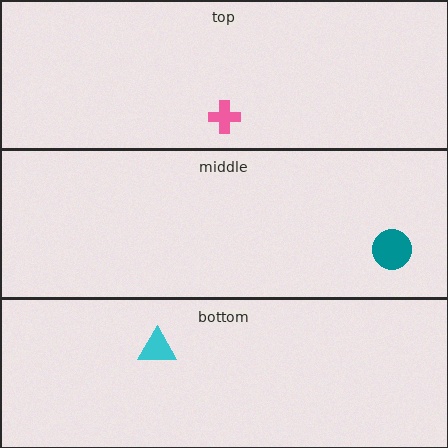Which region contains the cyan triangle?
The bottom region.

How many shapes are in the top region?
1.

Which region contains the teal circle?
The middle region.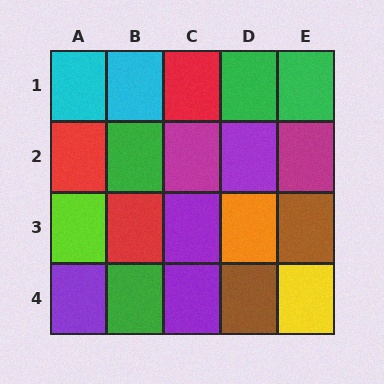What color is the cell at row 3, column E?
Brown.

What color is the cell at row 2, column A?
Red.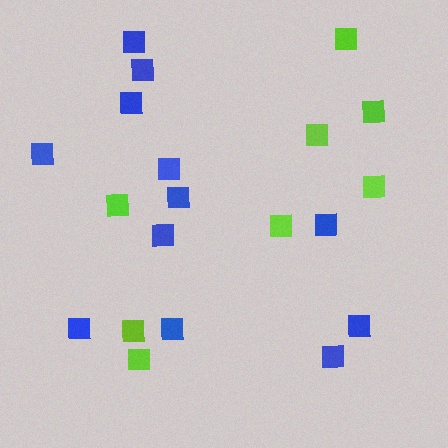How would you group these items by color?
There are 2 groups: one group of lime squares (8) and one group of blue squares (12).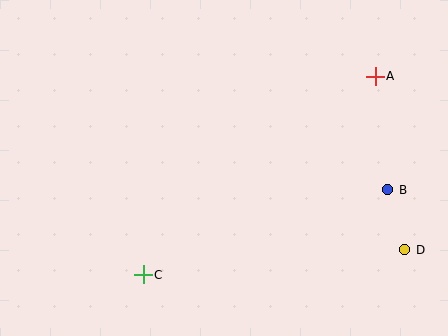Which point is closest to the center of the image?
Point C at (143, 275) is closest to the center.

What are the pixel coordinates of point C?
Point C is at (143, 275).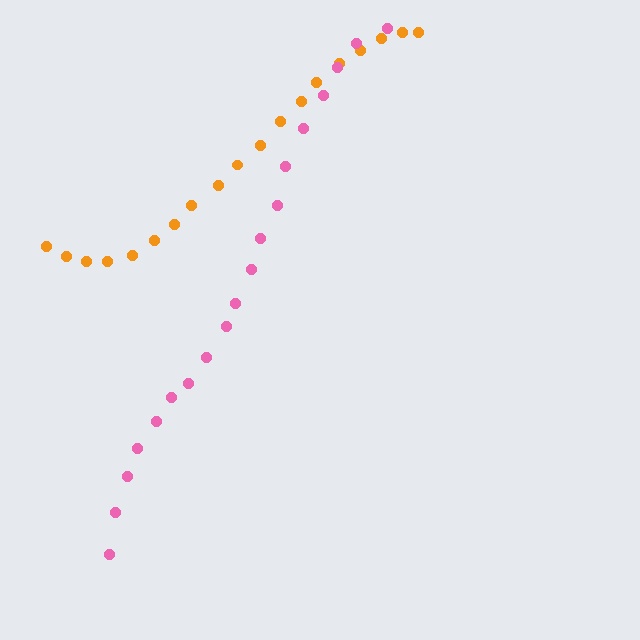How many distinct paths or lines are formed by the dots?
There are 2 distinct paths.